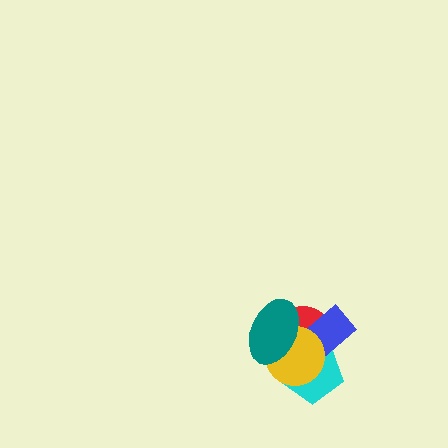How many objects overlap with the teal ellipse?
4 objects overlap with the teal ellipse.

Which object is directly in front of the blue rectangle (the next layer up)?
The yellow circle is directly in front of the blue rectangle.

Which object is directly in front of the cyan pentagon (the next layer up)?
The blue rectangle is directly in front of the cyan pentagon.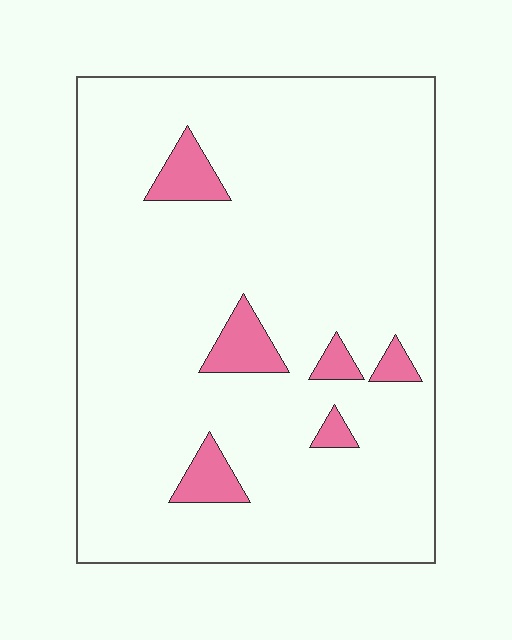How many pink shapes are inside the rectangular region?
6.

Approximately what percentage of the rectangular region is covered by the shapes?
Approximately 10%.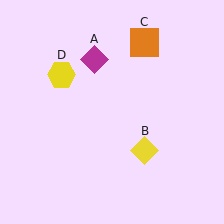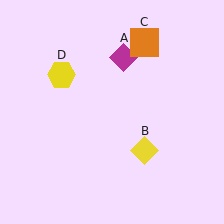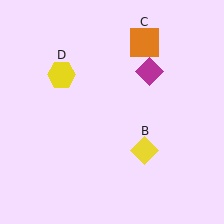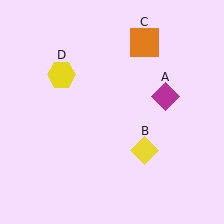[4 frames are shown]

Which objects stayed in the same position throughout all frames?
Yellow diamond (object B) and orange square (object C) and yellow hexagon (object D) remained stationary.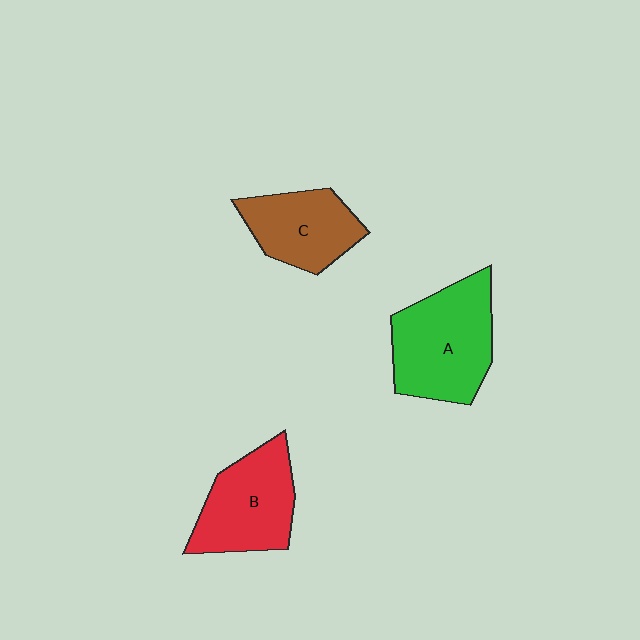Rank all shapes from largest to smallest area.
From largest to smallest: A (green), B (red), C (brown).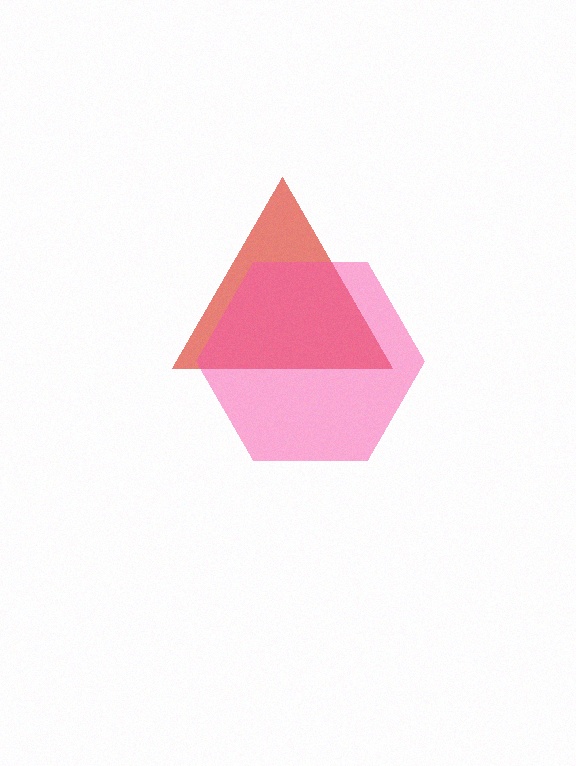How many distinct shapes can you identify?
There are 2 distinct shapes: a red triangle, a pink hexagon.